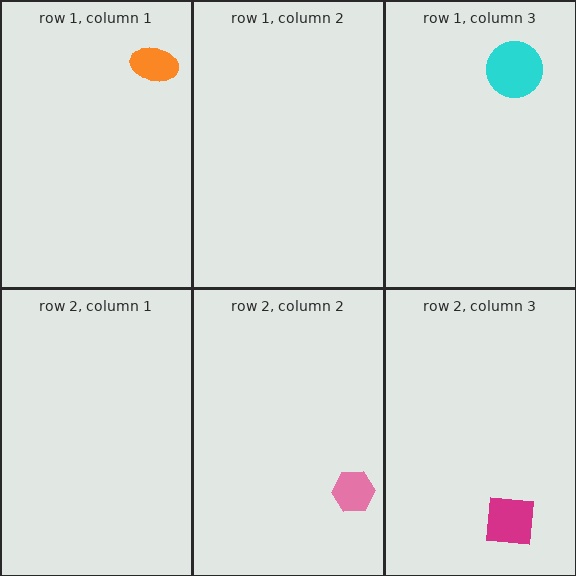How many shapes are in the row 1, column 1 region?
1.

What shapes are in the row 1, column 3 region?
The cyan circle.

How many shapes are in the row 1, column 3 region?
1.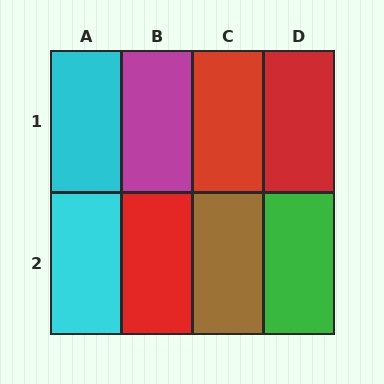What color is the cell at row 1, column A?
Cyan.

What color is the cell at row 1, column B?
Magenta.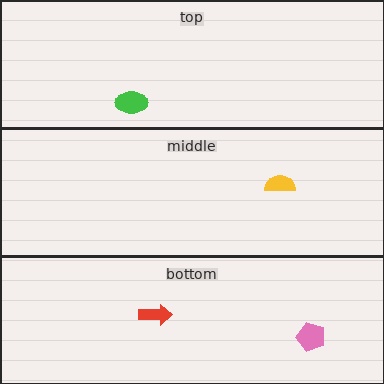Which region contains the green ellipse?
The top region.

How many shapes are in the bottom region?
2.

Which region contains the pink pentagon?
The bottom region.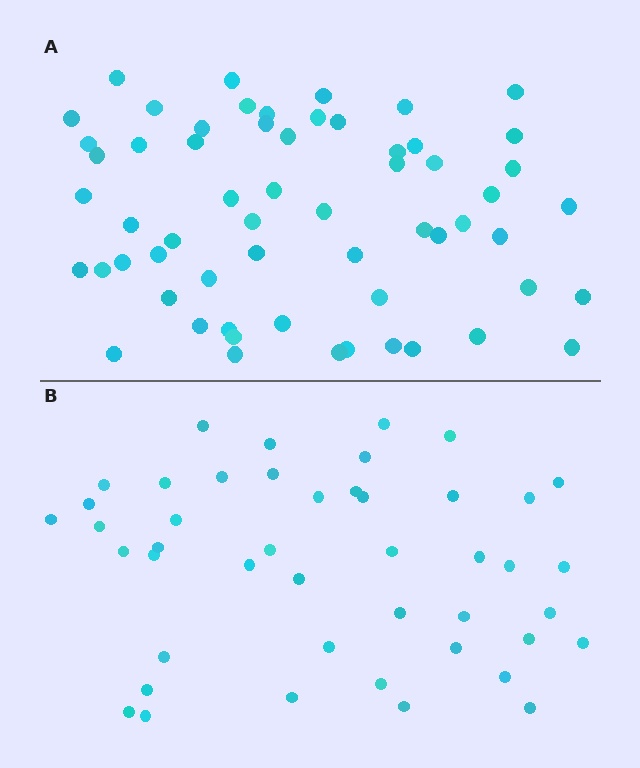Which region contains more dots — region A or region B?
Region A (the top region) has more dots.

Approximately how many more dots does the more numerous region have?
Region A has approximately 15 more dots than region B.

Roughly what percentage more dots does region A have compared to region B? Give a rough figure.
About 35% more.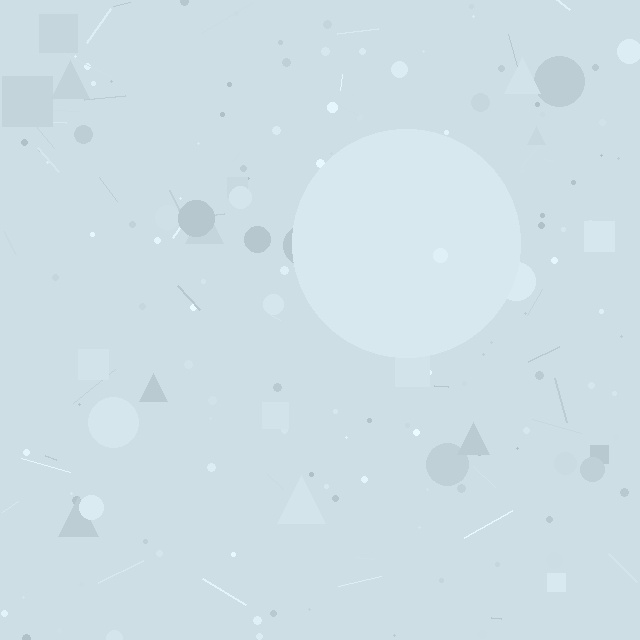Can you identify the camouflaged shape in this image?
The camouflaged shape is a circle.